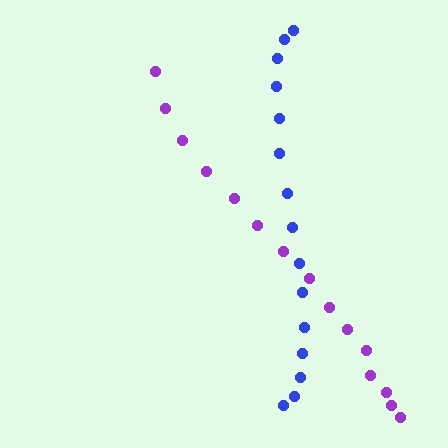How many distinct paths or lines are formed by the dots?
There are 2 distinct paths.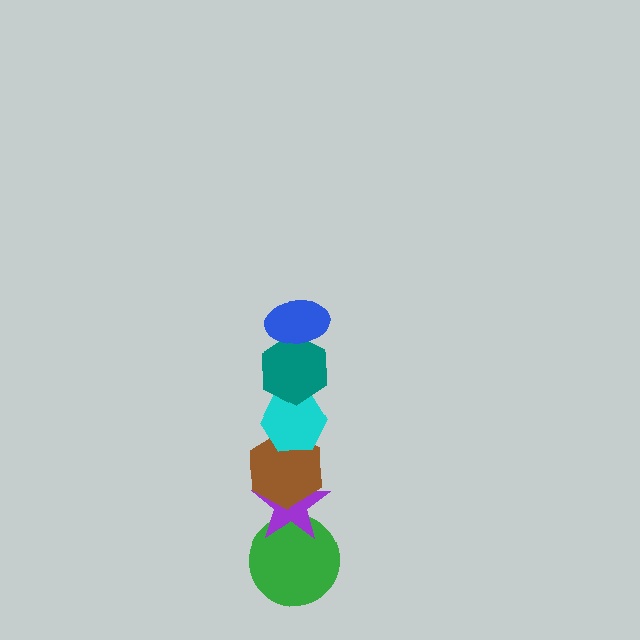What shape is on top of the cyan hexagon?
The teal hexagon is on top of the cyan hexagon.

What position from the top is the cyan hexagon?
The cyan hexagon is 3rd from the top.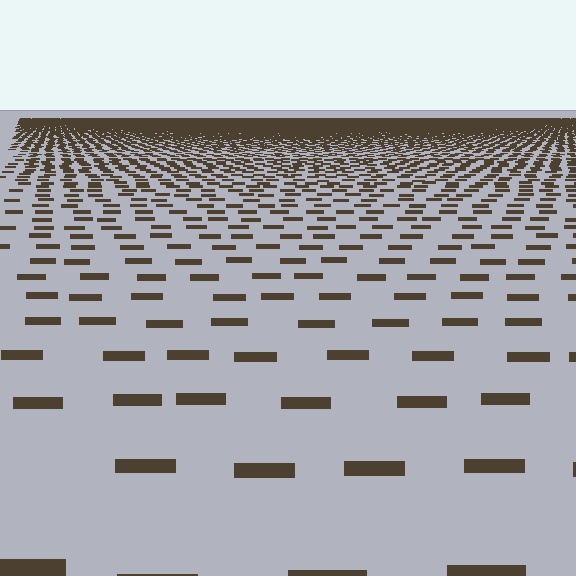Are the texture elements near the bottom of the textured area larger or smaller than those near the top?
Larger. Near the bottom, elements are closer to the viewer and appear at a bigger on-screen size.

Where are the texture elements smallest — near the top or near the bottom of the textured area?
Near the top.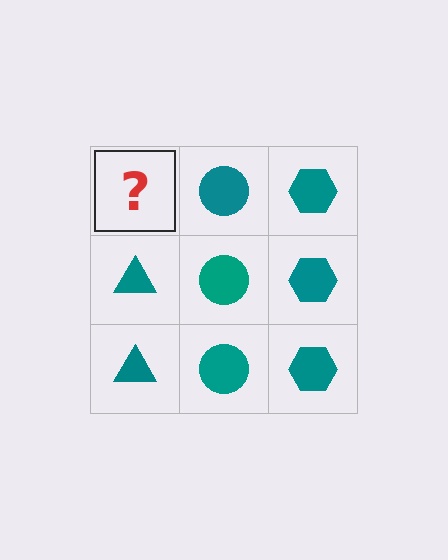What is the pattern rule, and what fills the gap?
The rule is that each column has a consistent shape. The gap should be filled with a teal triangle.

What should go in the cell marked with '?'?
The missing cell should contain a teal triangle.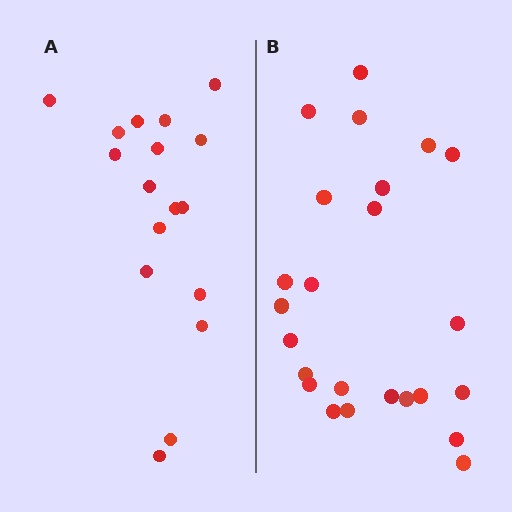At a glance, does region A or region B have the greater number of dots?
Region B (the right region) has more dots.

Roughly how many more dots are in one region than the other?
Region B has roughly 8 or so more dots than region A.